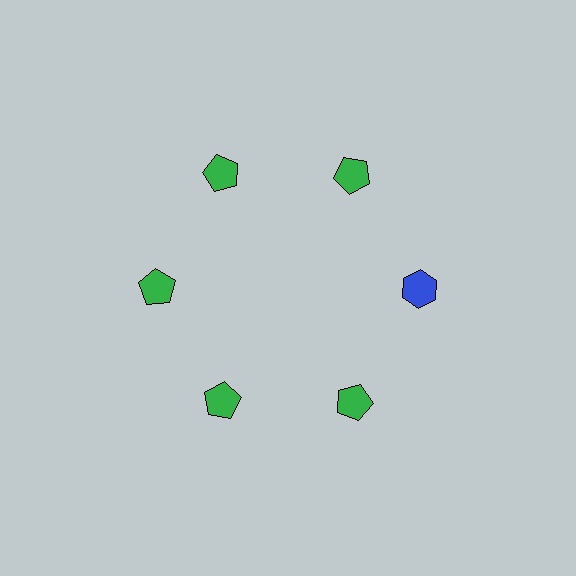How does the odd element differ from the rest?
It differs in both color (blue instead of green) and shape (hexagon instead of pentagon).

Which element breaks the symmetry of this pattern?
The blue hexagon at roughly the 3 o'clock position breaks the symmetry. All other shapes are green pentagons.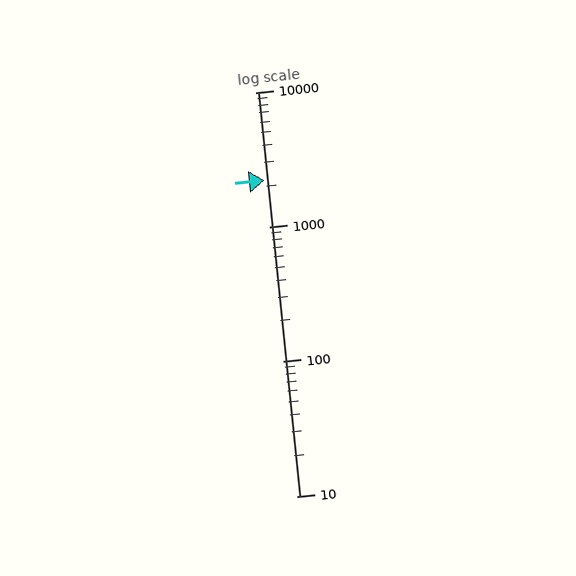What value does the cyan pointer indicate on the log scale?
The pointer indicates approximately 2200.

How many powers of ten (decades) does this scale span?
The scale spans 3 decades, from 10 to 10000.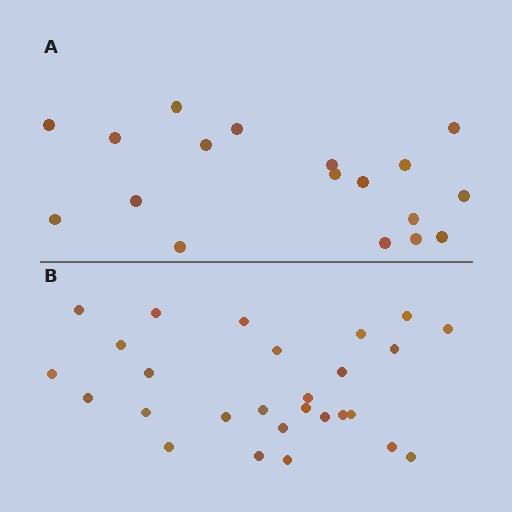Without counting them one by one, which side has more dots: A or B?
Region B (the bottom region) has more dots.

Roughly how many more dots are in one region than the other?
Region B has roughly 8 or so more dots than region A.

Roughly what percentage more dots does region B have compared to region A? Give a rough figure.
About 50% more.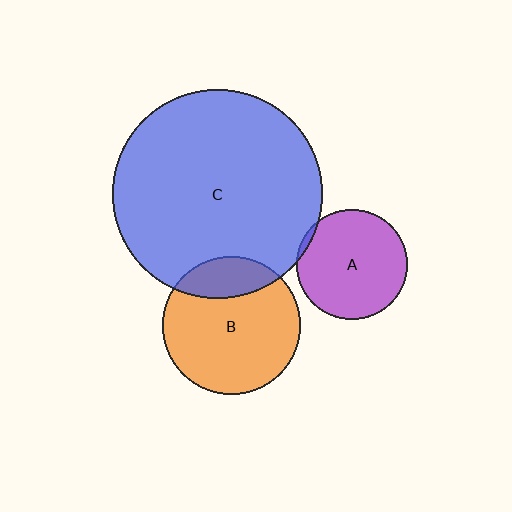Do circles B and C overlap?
Yes.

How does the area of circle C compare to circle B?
Approximately 2.3 times.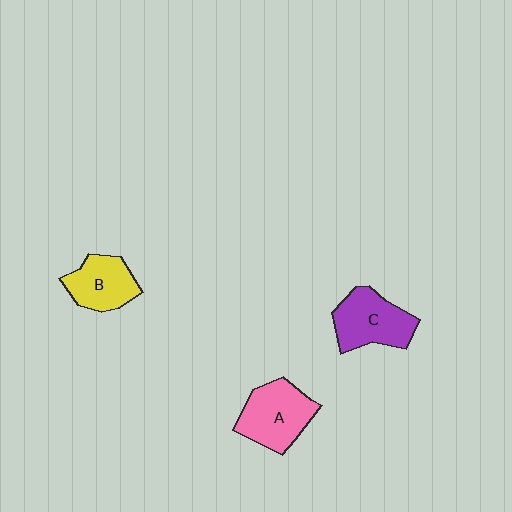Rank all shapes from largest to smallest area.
From largest to smallest: A (pink), C (purple), B (yellow).